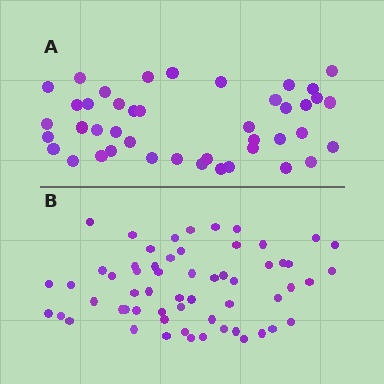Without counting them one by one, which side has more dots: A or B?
Region B (the bottom region) has more dots.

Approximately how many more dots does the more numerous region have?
Region B has approximately 15 more dots than region A.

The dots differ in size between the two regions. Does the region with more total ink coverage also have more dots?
No. Region A has more total ink coverage because its dots are larger, but region B actually contains more individual dots. Total area can be misleading — the number of items is what matters here.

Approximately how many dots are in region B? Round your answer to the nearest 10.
About 60 dots. (The exact count is 59, which rounds to 60.)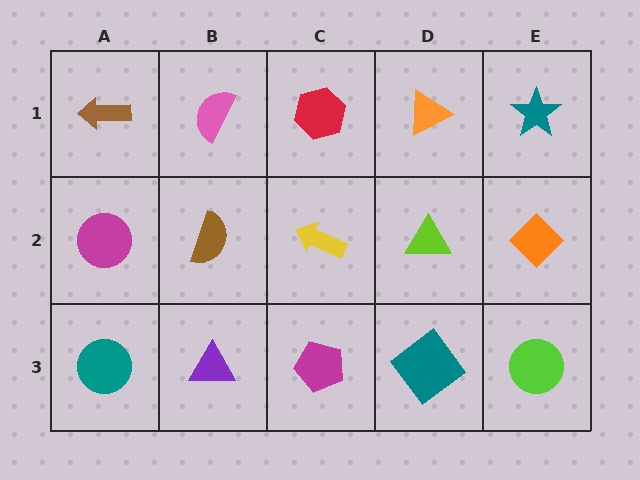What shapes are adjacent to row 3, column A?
A magenta circle (row 2, column A), a purple triangle (row 3, column B).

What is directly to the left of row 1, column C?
A pink semicircle.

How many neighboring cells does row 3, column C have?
3.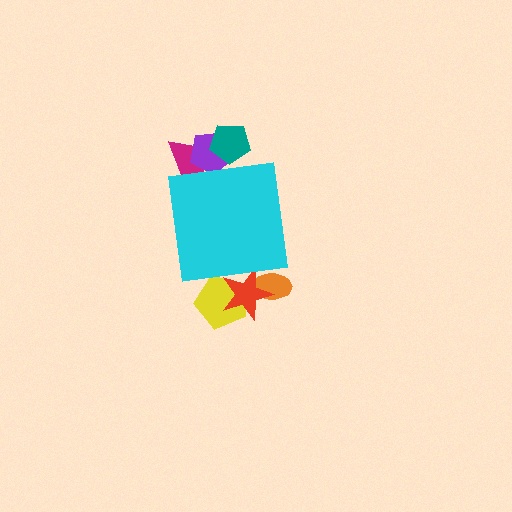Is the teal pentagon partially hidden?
Yes, the teal pentagon is partially hidden behind the cyan square.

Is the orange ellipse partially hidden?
Yes, the orange ellipse is partially hidden behind the cyan square.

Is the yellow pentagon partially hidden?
Yes, the yellow pentagon is partially hidden behind the cyan square.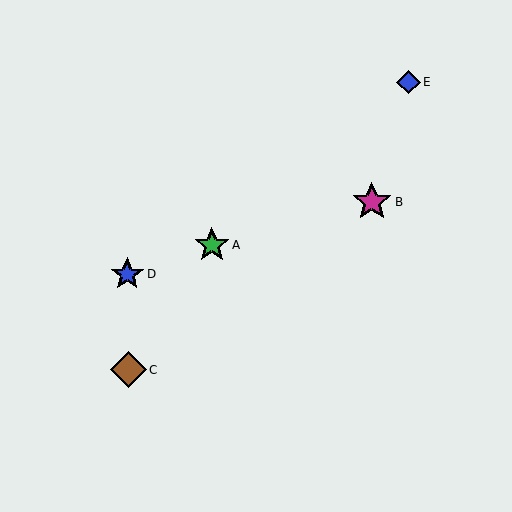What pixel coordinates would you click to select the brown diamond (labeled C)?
Click at (128, 370) to select the brown diamond C.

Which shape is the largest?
The magenta star (labeled B) is the largest.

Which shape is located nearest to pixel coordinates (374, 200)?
The magenta star (labeled B) at (372, 202) is nearest to that location.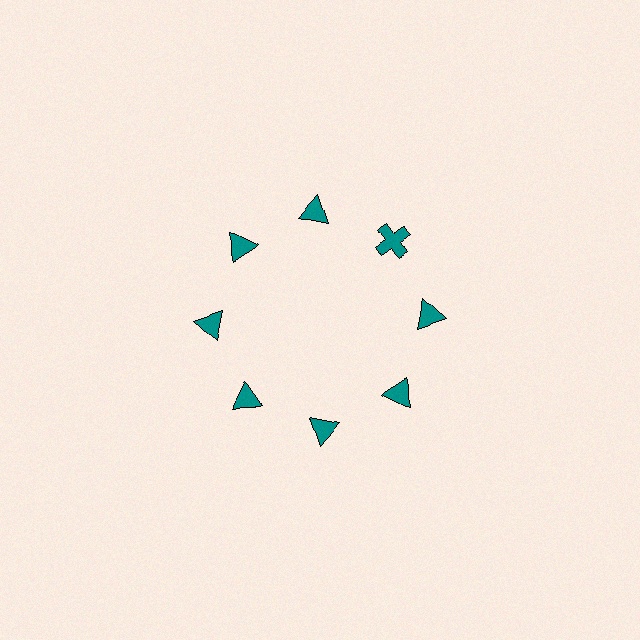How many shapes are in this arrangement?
There are 8 shapes arranged in a ring pattern.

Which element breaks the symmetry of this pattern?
The teal cross at roughly the 2 o'clock position breaks the symmetry. All other shapes are teal triangles.